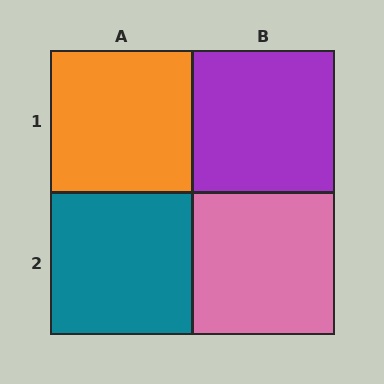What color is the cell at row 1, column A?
Orange.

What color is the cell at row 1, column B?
Purple.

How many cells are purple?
1 cell is purple.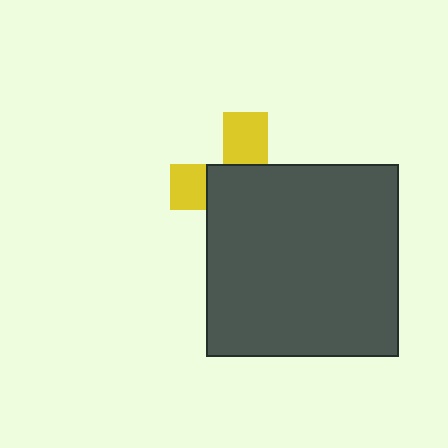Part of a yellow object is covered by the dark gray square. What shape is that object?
It is a cross.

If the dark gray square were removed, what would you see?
You would see the complete yellow cross.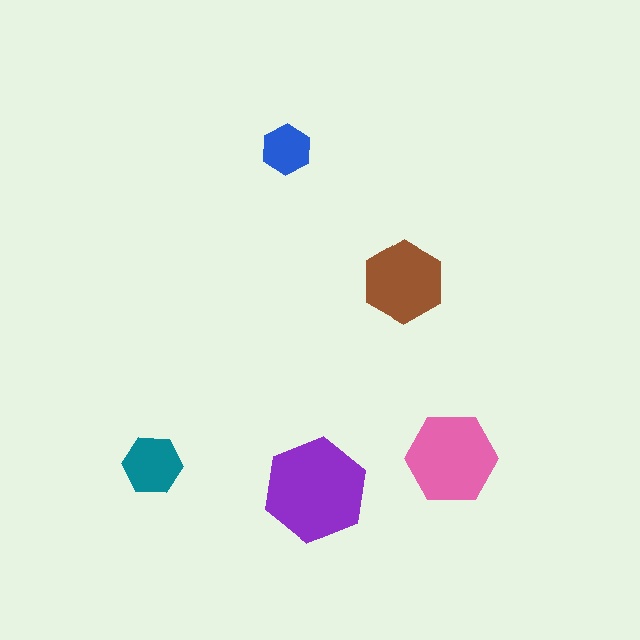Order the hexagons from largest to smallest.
the purple one, the pink one, the brown one, the teal one, the blue one.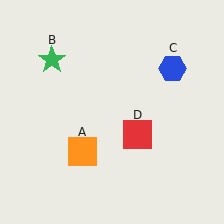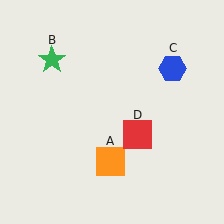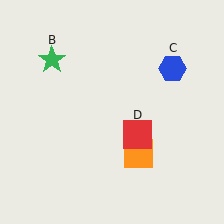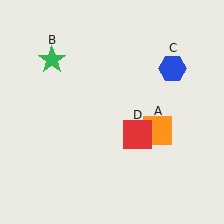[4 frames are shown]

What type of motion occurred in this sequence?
The orange square (object A) rotated counterclockwise around the center of the scene.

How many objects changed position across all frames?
1 object changed position: orange square (object A).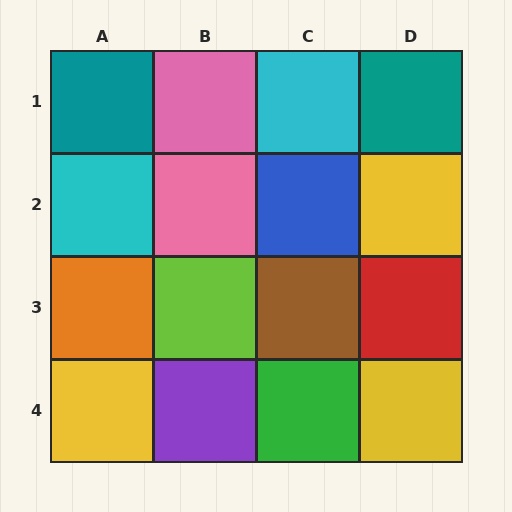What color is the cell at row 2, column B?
Pink.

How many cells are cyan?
2 cells are cyan.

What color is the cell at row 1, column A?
Teal.